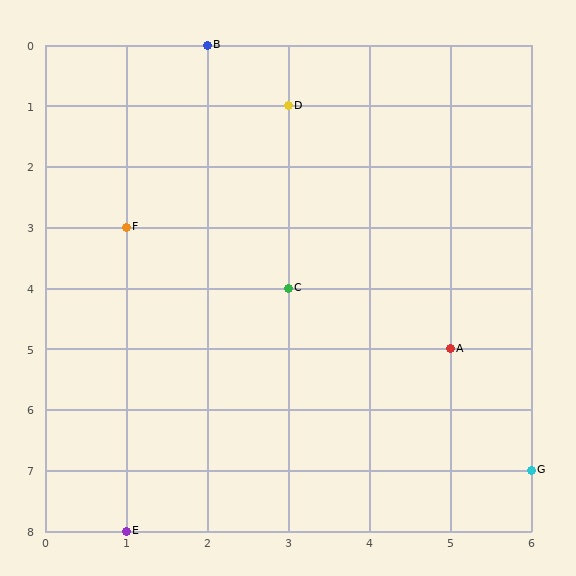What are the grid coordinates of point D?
Point D is at grid coordinates (3, 1).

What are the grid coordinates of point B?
Point B is at grid coordinates (2, 0).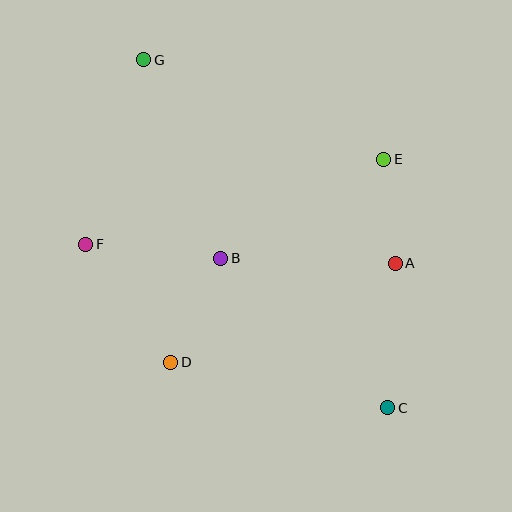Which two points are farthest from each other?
Points C and G are farthest from each other.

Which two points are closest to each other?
Points A and E are closest to each other.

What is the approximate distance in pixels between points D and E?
The distance between D and E is approximately 294 pixels.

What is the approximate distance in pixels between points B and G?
The distance between B and G is approximately 213 pixels.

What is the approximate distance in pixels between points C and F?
The distance between C and F is approximately 343 pixels.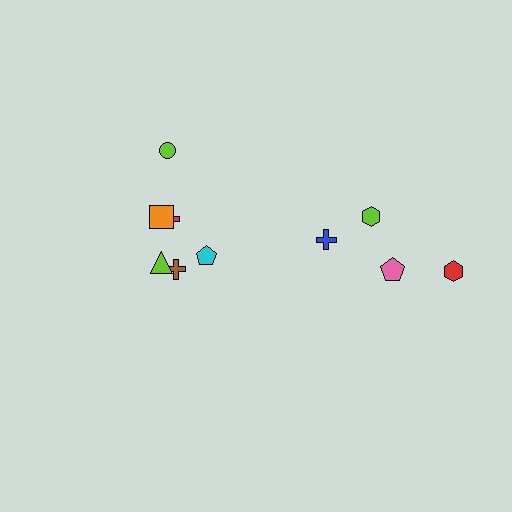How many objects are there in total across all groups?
There are 10 objects.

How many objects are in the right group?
There are 4 objects.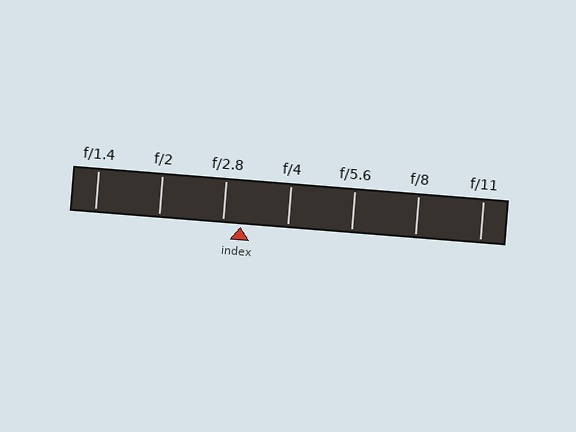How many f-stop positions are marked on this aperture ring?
There are 7 f-stop positions marked.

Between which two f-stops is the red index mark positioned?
The index mark is between f/2.8 and f/4.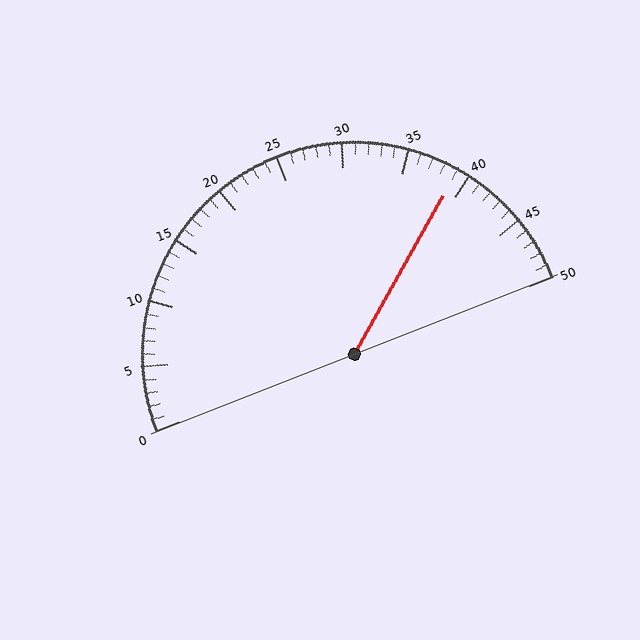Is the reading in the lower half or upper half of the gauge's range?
The reading is in the upper half of the range (0 to 50).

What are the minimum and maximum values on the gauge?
The gauge ranges from 0 to 50.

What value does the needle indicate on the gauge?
The needle indicates approximately 39.